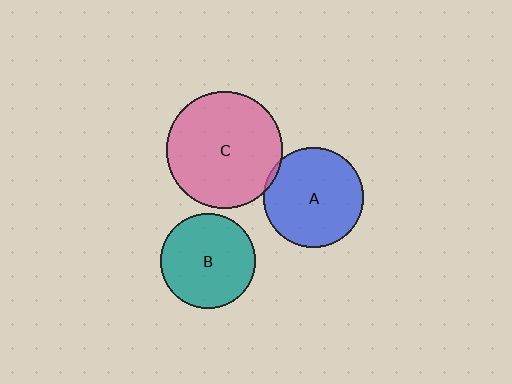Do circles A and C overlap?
Yes.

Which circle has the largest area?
Circle C (pink).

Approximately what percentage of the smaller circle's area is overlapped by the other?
Approximately 5%.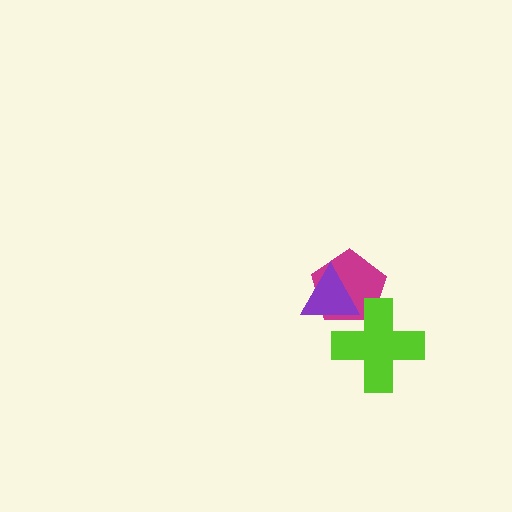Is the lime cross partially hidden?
Yes, it is partially covered by another shape.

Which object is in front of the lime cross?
The purple triangle is in front of the lime cross.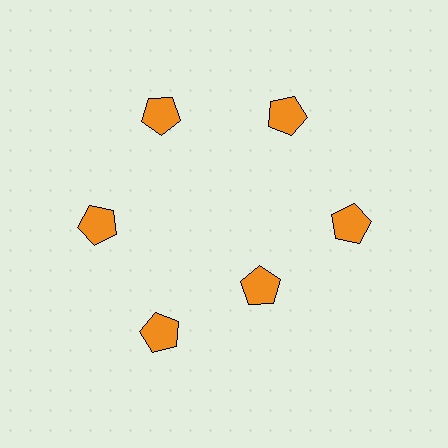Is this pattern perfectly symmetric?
No. The 6 orange pentagons are arranged in a ring, but one element near the 5 o'clock position is pulled inward toward the center, breaking the 6-fold rotational symmetry.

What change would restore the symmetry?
The symmetry would be restored by moving it outward, back onto the ring so that all 6 pentagons sit at equal angles and equal distance from the center.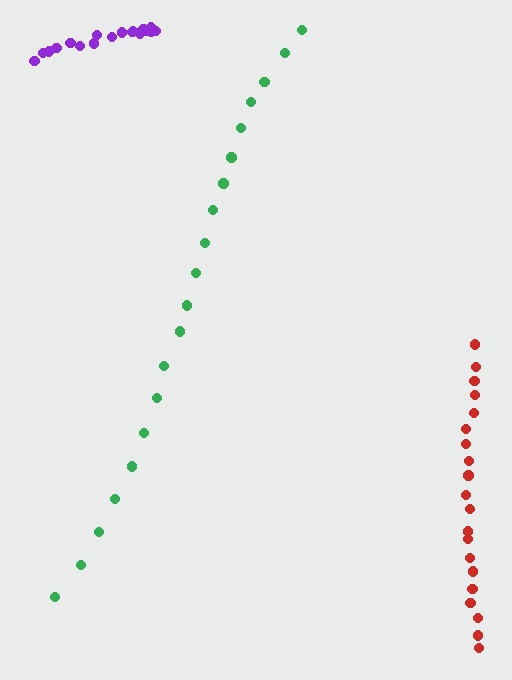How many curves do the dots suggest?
There are 3 distinct paths.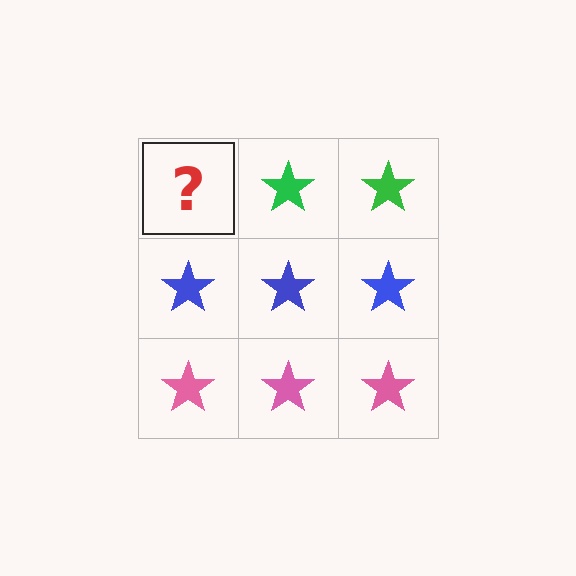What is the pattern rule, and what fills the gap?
The rule is that each row has a consistent color. The gap should be filled with a green star.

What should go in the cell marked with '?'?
The missing cell should contain a green star.